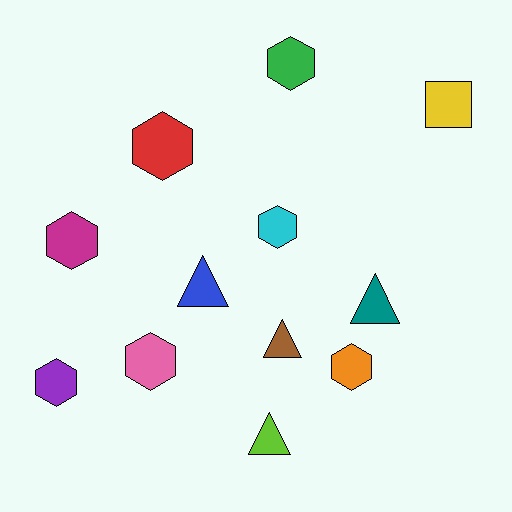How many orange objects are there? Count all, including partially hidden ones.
There is 1 orange object.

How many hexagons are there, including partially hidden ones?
There are 7 hexagons.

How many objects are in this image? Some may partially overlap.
There are 12 objects.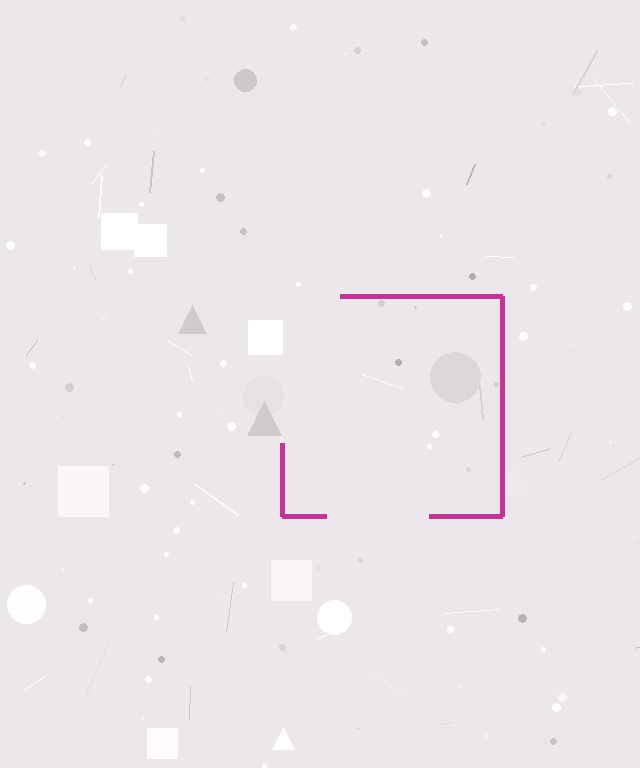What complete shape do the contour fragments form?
The contour fragments form a square.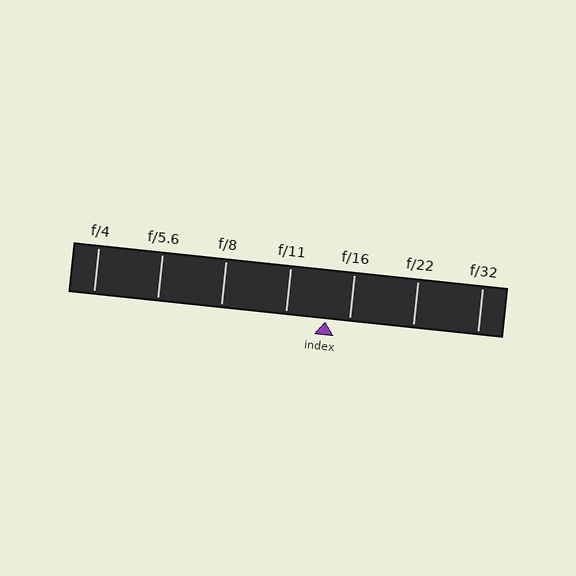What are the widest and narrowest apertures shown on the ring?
The widest aperture shown is f/4 and the narrowest is f/32.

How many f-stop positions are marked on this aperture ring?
There are 7 f-stop positions marked.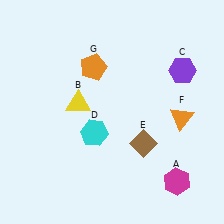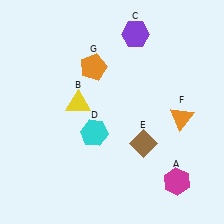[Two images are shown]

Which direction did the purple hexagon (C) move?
The purple hexagon (C) moved left.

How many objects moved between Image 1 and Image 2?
1 object moved between the two images.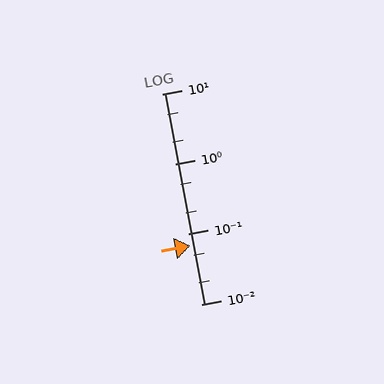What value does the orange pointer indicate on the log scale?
The pointer indicates approximately 0.068.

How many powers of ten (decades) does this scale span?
The scale spans 3 decades, from 0.01 to 10.